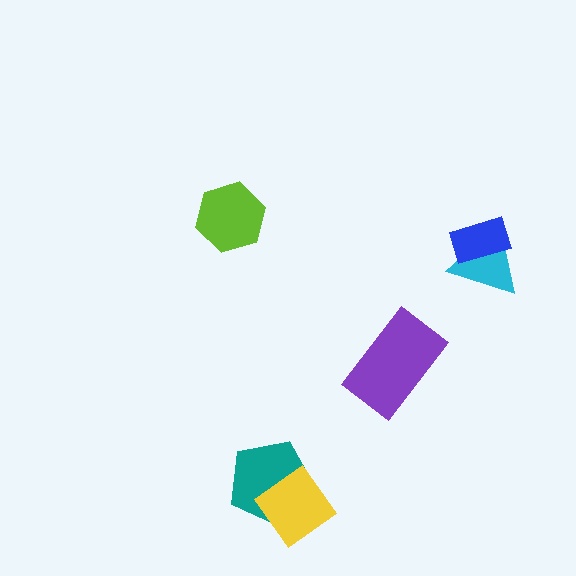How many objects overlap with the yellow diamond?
1 object overlaps with the yellow diamond.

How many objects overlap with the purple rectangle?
0 objects overlap with the purple rectangle.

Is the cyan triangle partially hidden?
Yes, it is partially covered by another shape.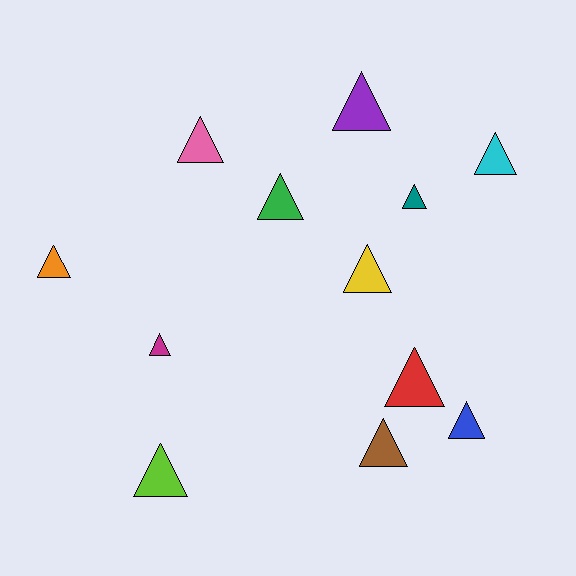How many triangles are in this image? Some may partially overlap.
There are 12 triangles.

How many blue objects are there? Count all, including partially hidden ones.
There is 1 blue object.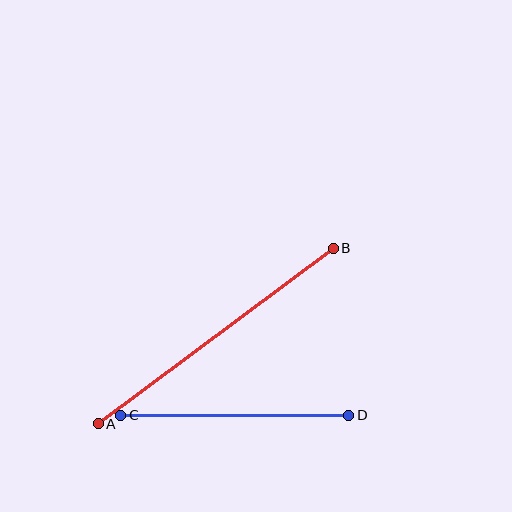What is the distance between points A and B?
The distance is approximately 293 pixels.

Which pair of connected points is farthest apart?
Points A and B are farthest apart.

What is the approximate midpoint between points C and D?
The midpoint is at approximately (235, 415) pixels.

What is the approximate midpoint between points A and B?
The midpoint is at approximately (216, 336) pixels.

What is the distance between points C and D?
The distance is approximately 228 pixels.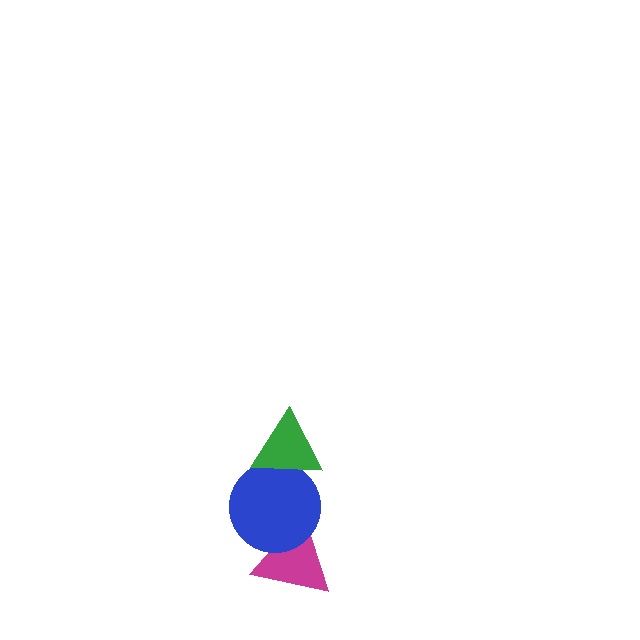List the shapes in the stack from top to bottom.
From top to bottom: the green triangle, the blue circle, the magenta triangle.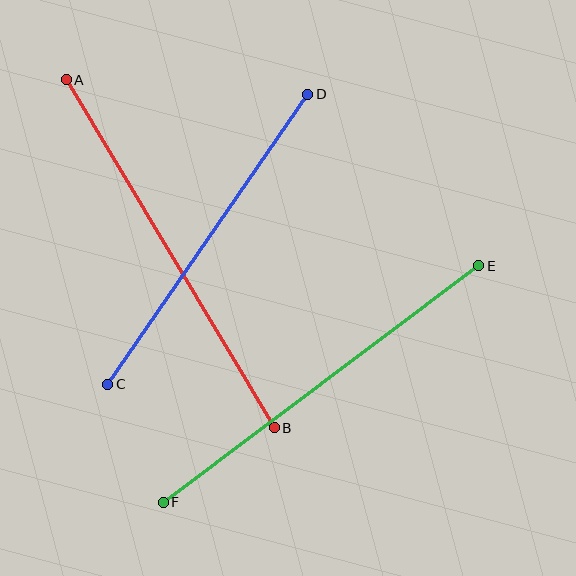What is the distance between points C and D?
The distance is approximately 353 pixels.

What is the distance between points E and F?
The distance is approximately 394 pixels.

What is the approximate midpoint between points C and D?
The midpoint is at approximately (208, 239) pixels.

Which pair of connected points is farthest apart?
Points A and B are farthest apart.